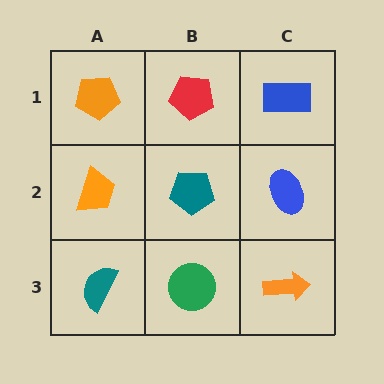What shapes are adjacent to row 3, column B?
A teal pentagon (row 2, column B), a teal semicircle (row 3, column A), an orange arrow (row 3, column C).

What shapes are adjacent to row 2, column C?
A blue rectangle (row 1, column C), an orange arrow (row 3, column C), a teal pentagon (row 2, column B).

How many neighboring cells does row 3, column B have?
3.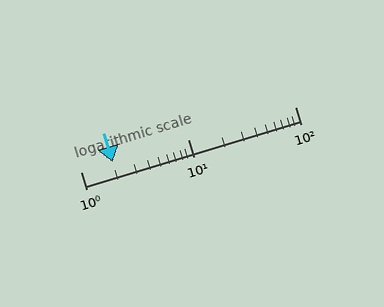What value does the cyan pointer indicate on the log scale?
The pointer indicates approximately 2.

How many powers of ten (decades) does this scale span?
The scale spans 2 decades, from 1 to 100.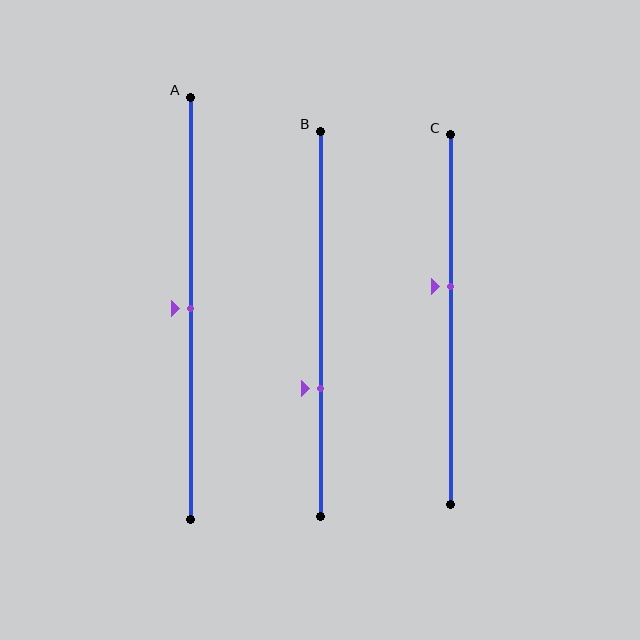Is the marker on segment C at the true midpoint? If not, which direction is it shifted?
No, the marker on segment C is shifted upward by about 9% of the segment length.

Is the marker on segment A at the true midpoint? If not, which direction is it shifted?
Yes, the marker on segment A is at the true midpoint.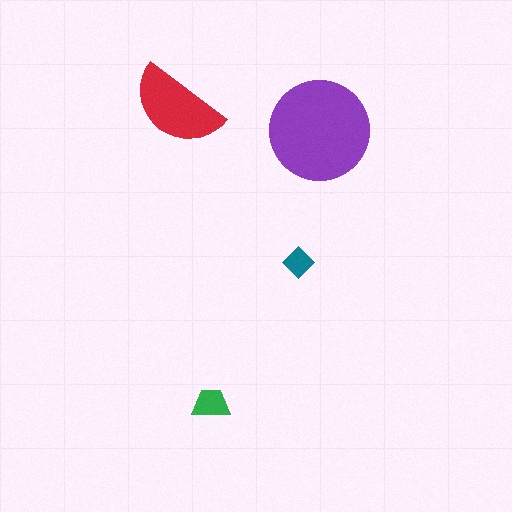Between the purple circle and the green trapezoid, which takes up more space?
The purple circle.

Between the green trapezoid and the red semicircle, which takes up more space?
The red semicircle.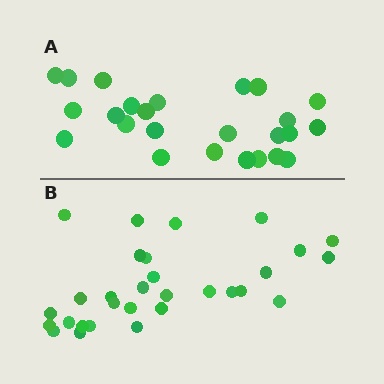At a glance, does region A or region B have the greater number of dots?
Region B (the bottom region) has more dots.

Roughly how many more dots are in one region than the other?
Region B has about 5 more dots than region A.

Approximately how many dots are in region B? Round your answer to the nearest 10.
About 30 dots.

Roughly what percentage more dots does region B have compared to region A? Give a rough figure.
About 20% more.